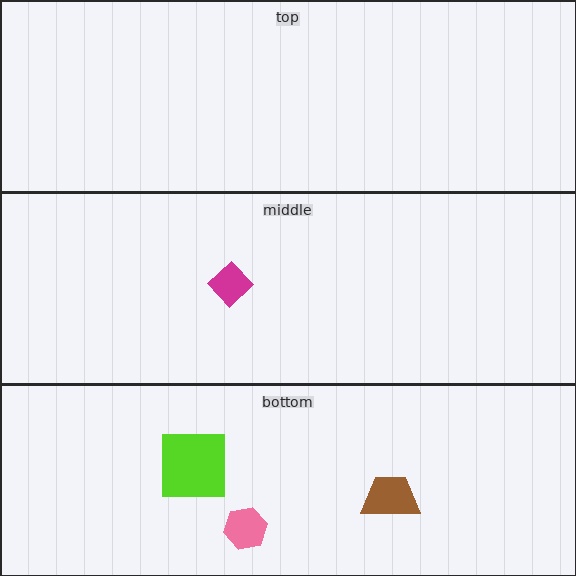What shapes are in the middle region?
The magenta diamond.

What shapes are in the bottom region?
The brown trapezoid, the pink hexagon, the lime square.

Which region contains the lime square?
The bottom region.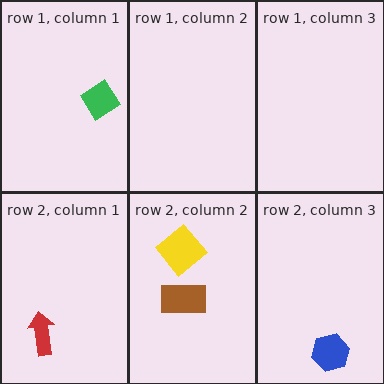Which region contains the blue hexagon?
The row 2, column 3 region.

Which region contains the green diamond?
The row 1, column 1 region.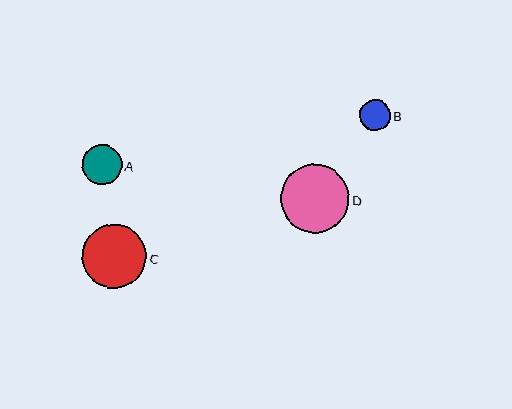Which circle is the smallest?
Circle B is the smallest with a size of approximately 31 pixels.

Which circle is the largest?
Circle D is the largest with a size of approximately 69 pixels.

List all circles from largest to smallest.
From largest to smallest: D, C, A, B.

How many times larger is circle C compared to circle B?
Circle C is approximately 2.1 times the size of circle B.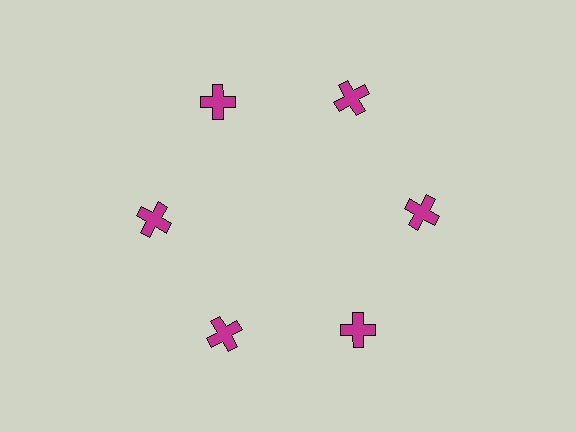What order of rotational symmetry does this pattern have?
This pattern has 6-fold rotational symmetry.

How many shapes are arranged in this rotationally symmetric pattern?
There are 6 shapes, arranged in 6 groups of 1.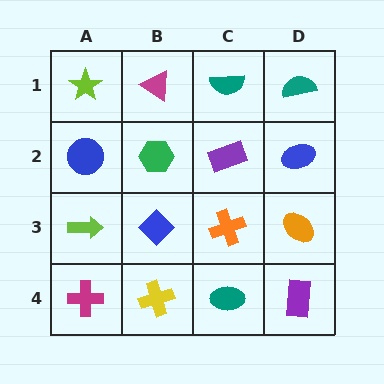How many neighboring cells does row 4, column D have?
2.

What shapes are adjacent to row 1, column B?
A green hexagon (row 2, column B), a lime star (row 1, column A), a teal semicircle (row 1, column C).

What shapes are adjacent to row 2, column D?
A teal semicircle (row 1, column D), an orange ellipse (row 3, column D), a purple rectangle (row 2, column C).